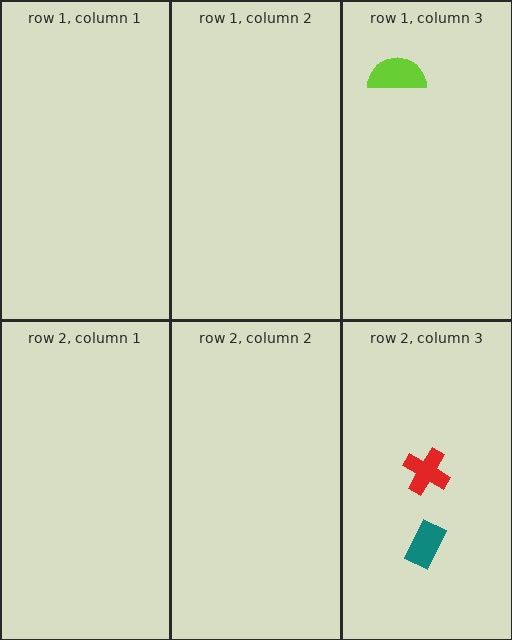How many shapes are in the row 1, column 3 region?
1.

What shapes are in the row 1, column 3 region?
The lime semicircle.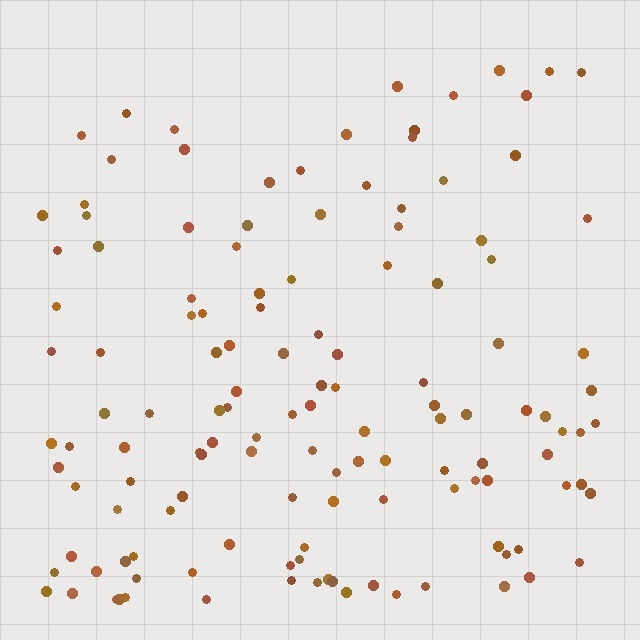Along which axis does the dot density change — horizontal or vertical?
Vertical.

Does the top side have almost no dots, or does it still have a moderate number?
Still a moderate number, just noticeably fewer than the bottom.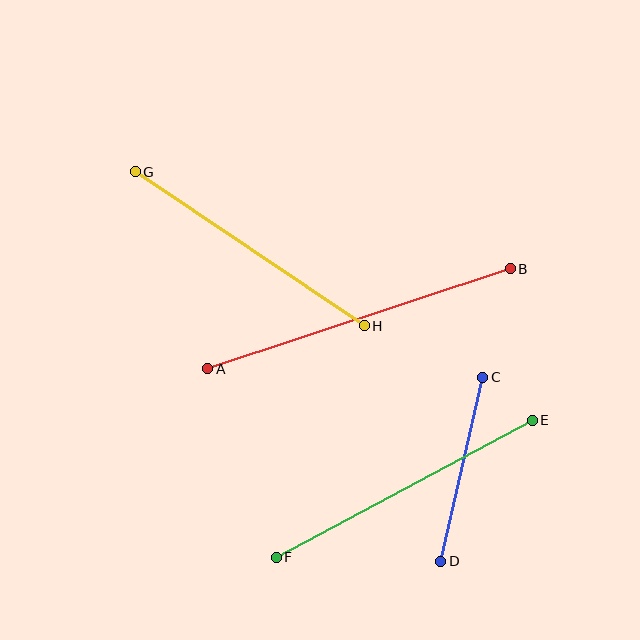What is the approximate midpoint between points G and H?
The midpoint is at approximately (250, 249) pixels.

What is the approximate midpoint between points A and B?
The midpoint is at approximately (359, 319) pixels.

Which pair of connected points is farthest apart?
Points A and B are farthest apart.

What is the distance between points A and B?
The distance is approximately 318 pixels.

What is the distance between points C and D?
The distance is approximately 189 pixels.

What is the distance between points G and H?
The distance is approximately 276 pixels.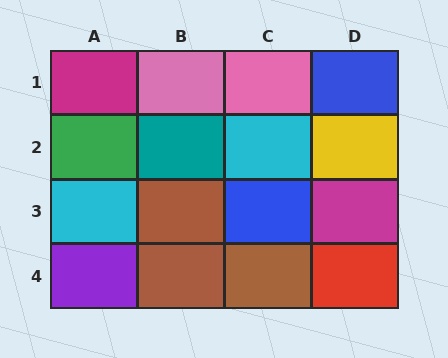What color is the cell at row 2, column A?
Green.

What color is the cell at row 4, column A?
Purple.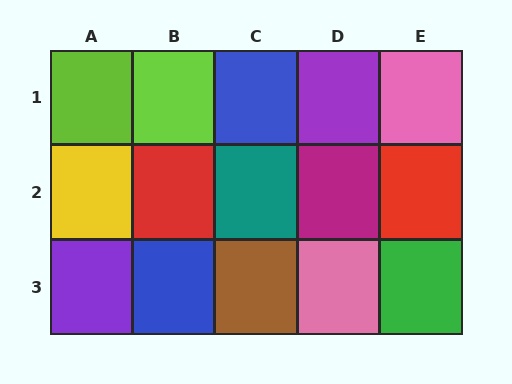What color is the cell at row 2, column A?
Yellow.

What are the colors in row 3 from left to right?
Purple, blue, brown, pink, green.